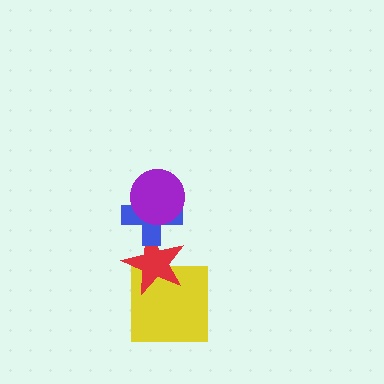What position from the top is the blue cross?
The blue cross is 2nd from the top.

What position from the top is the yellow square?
The yellow square is 4th from the top.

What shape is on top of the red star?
The blue cross is on top of the red star.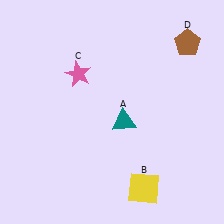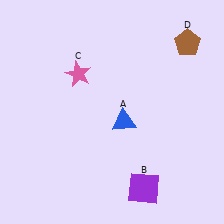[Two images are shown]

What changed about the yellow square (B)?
In Image 1, B is yellow. In Image 2, it changed to purple.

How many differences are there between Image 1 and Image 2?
There are 2 differences between the two images.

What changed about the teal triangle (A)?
In Image 1, A is teal. In Image 2, it changed to blue.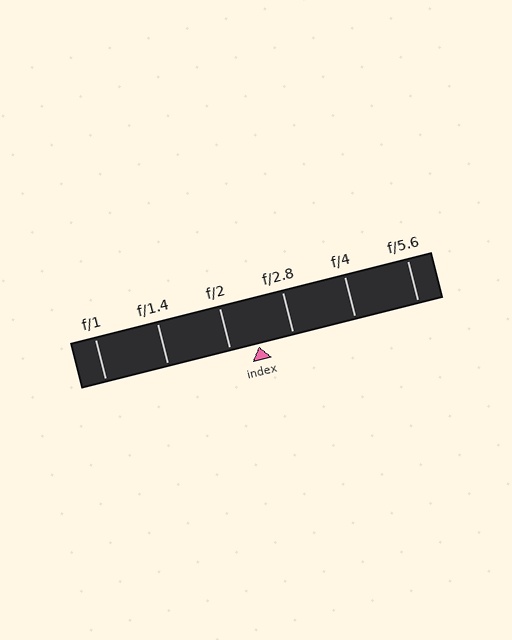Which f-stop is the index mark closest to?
The index mark is closest to f/2.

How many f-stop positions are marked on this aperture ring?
There are 6 f-stop positions marked.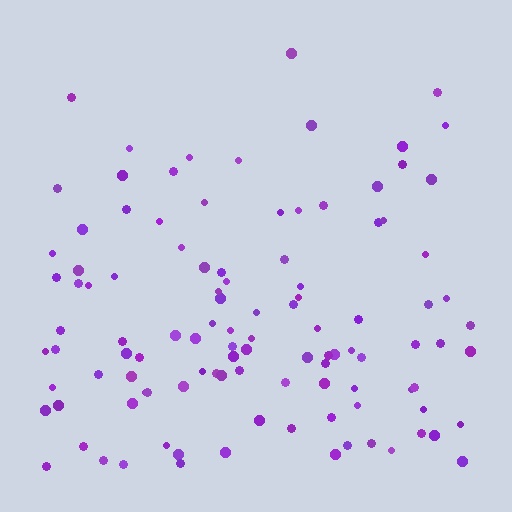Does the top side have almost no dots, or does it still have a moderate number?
Still a moderate number, just noticeably fewer than the bottom.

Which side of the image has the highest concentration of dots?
The bottom.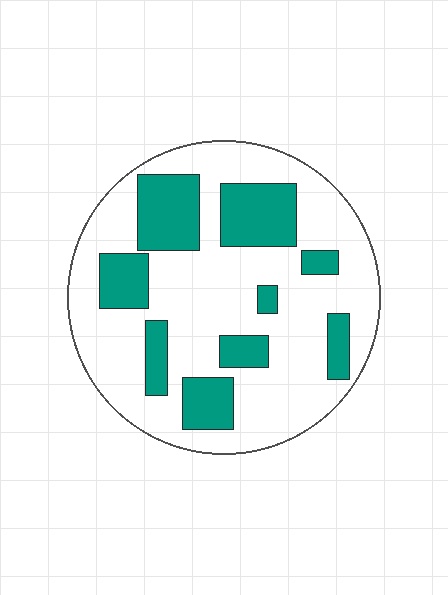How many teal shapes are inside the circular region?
9.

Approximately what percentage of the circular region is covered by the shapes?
Approximately 30%.